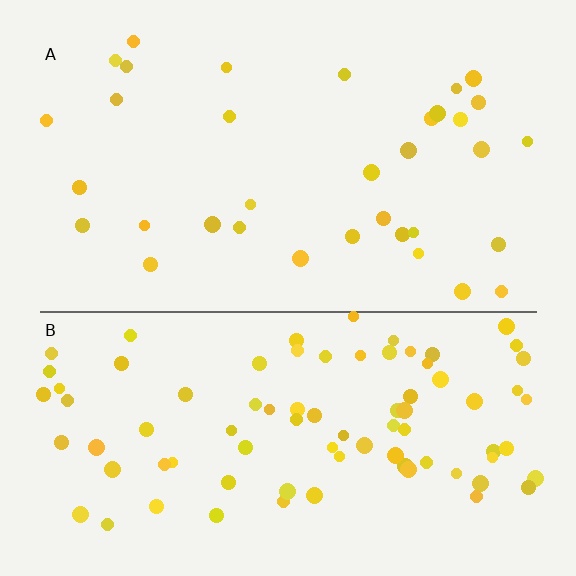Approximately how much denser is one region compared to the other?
Approximately 2.4× — region B over region A.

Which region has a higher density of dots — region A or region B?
B (the bottom).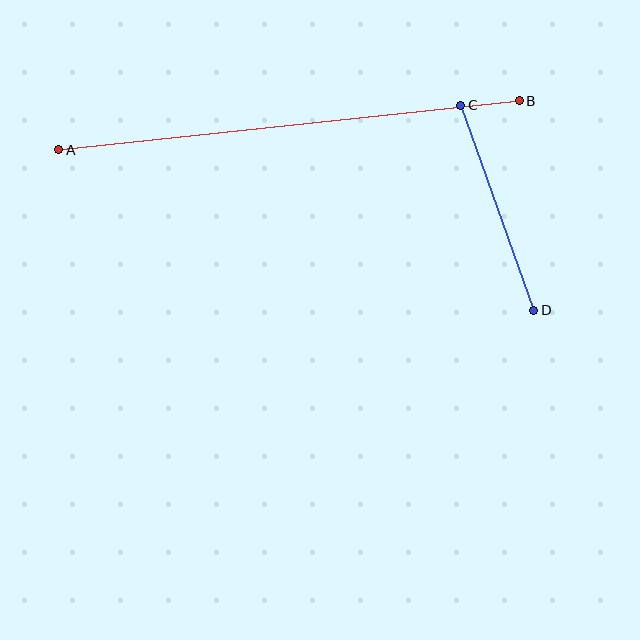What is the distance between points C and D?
The distance is approximately 218 pixels.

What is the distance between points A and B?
The distance is approximately 463 pixels.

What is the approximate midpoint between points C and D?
The midpoint is at approximately (497, 208) pixels.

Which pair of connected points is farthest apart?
Points A and B are farthest apart.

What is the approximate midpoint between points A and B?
The midpoint is at approximately (289, 125) pixels.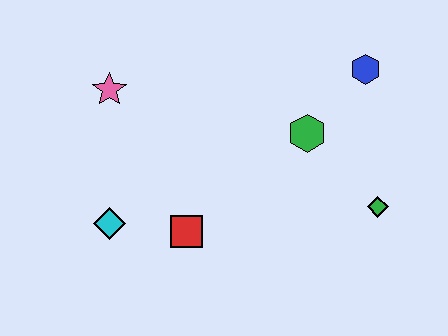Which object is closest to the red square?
The cyan diamond is closest to the red square.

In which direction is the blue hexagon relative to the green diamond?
The blue hexagon is above the green diamond.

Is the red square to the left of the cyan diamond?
No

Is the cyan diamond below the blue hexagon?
Yes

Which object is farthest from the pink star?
The green diamond is farthest from the pink star.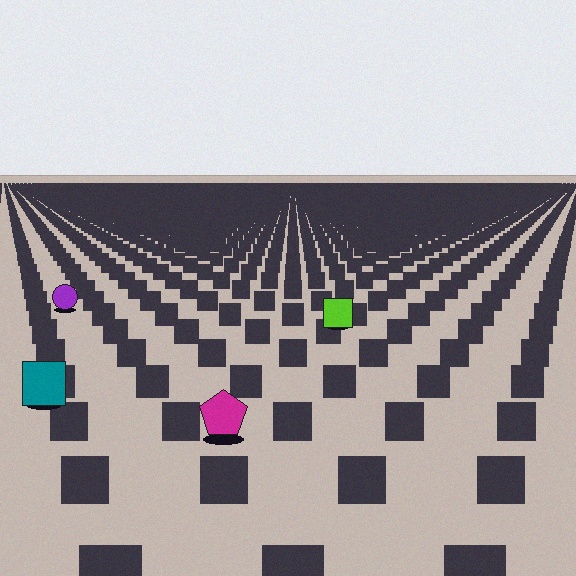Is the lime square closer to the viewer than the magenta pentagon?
No. The magenta pentagon is closer — you can tell from the texture gradient: the ground texture is coarser near it.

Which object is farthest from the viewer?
The purple circle is farthest from the viewer. It appears smaller and the ground texture around it is denser.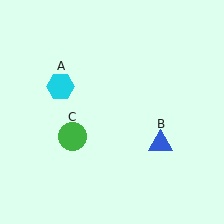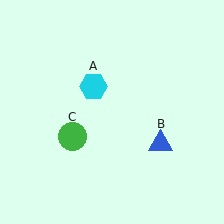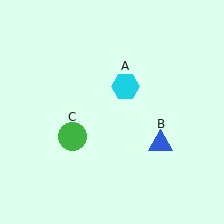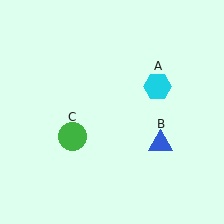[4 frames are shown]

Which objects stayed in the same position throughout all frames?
Blue triangle (object B) and green circle (object C) remained stationary.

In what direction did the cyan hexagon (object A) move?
The cyan hexagon (object A) moved right.